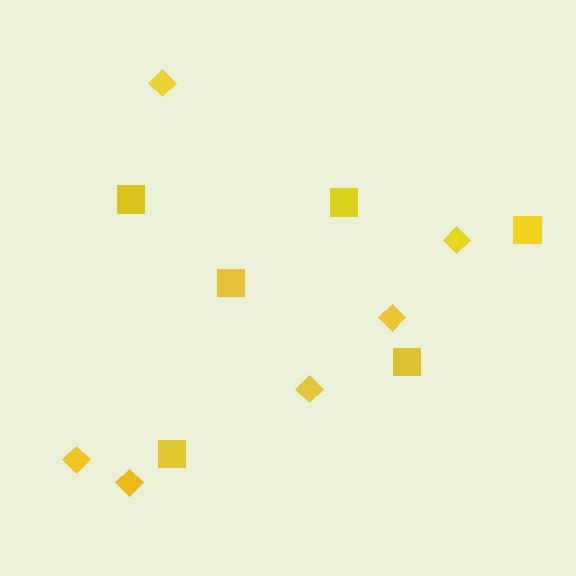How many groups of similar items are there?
There are 2 groups: one group of diamonds (6) and one group of squares (6).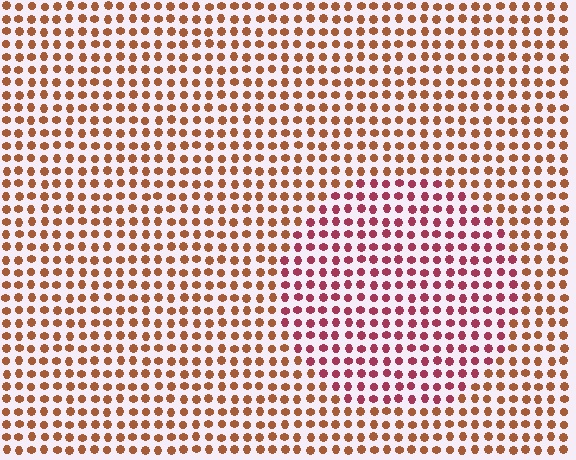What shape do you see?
I see a circle.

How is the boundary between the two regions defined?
The boundary is defined purely by a slight shift in hue (about 39 degrees). Spacing, size, and orientation are identical on both sides.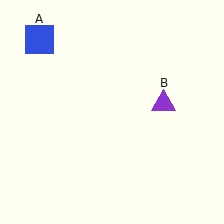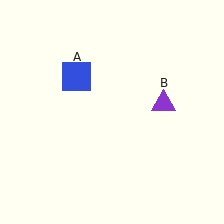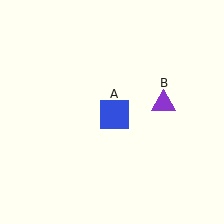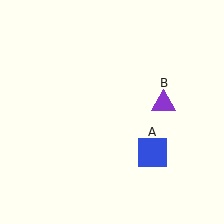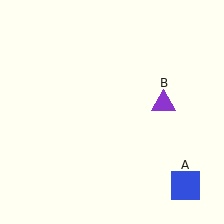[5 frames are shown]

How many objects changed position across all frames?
1 object changed position: blue square (object A).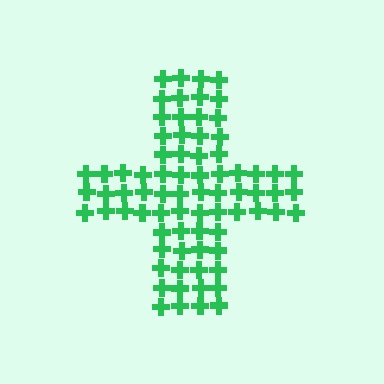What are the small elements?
The small elements are crosses.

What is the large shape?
The large shape is a cross.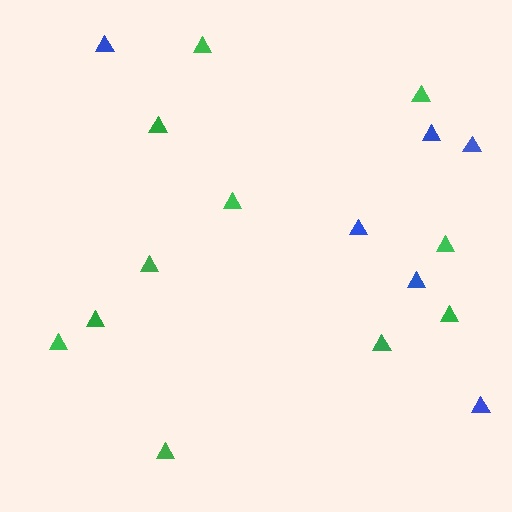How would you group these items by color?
There are 2 groups: one group of blue triangles (6) and one group of green triangles (11).